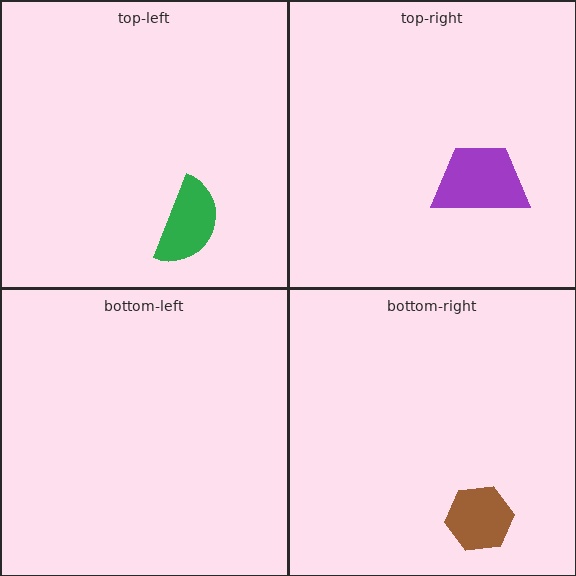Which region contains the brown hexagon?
The bottom-right region.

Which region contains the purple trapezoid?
The top-right region.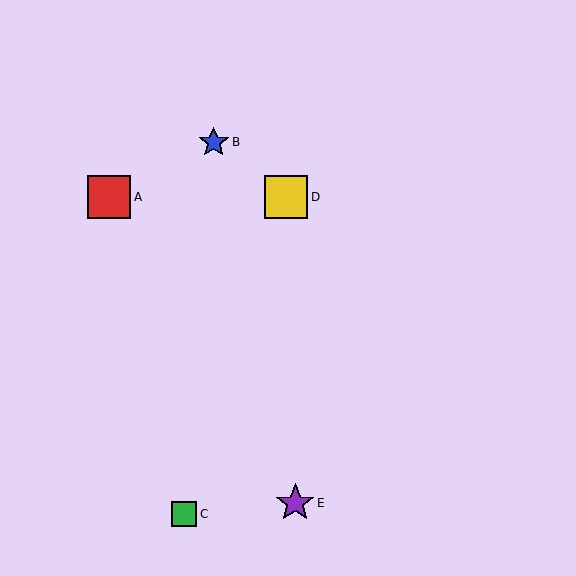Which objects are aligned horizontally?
Objects A, D are aligned horizontally.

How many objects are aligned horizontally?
2 objects (A, D) are aligned horizontally.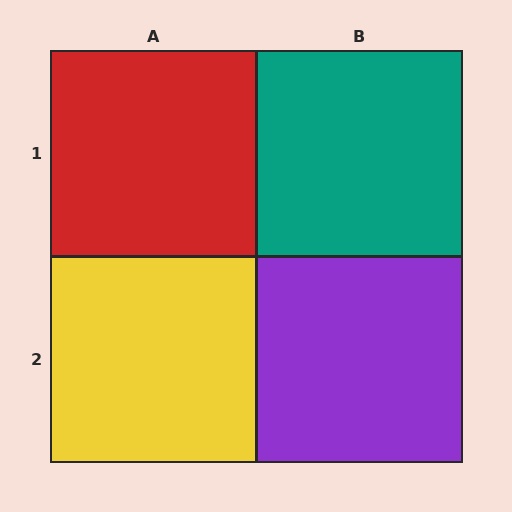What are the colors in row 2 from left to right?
Yellow, purple.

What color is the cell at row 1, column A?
Red.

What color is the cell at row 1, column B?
Teal.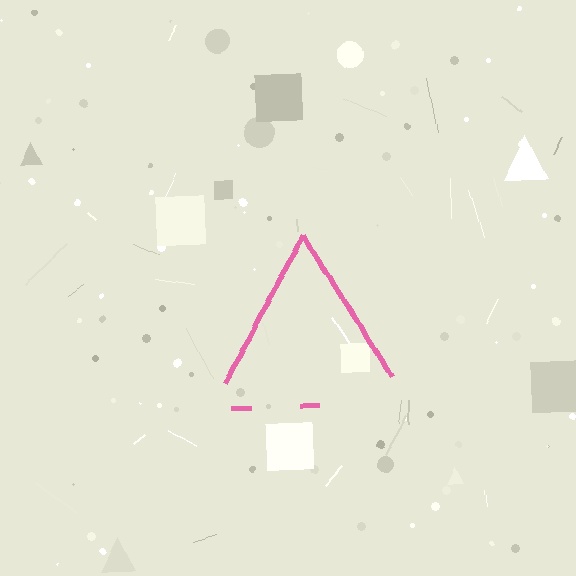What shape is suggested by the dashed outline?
The dashed outline suggests a triangle.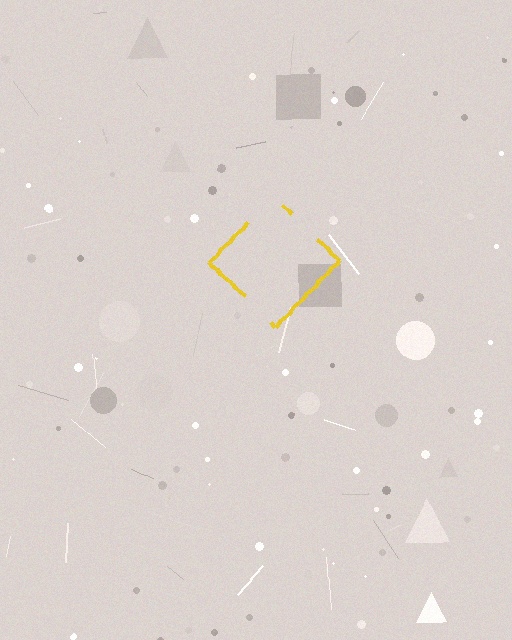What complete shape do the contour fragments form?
The contour fragments form a diamond.